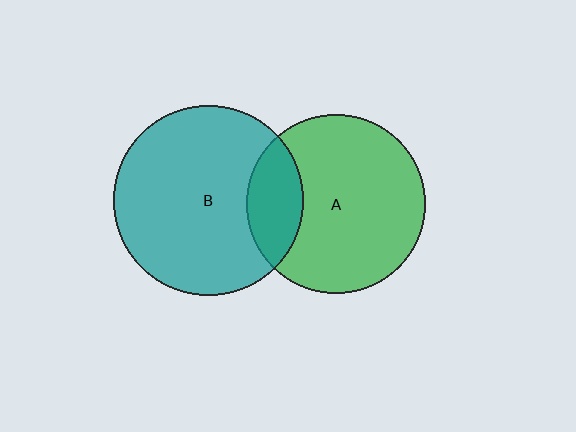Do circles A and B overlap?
Yes.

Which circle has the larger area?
Circle B (teal).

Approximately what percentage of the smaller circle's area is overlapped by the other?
Approximately 20%.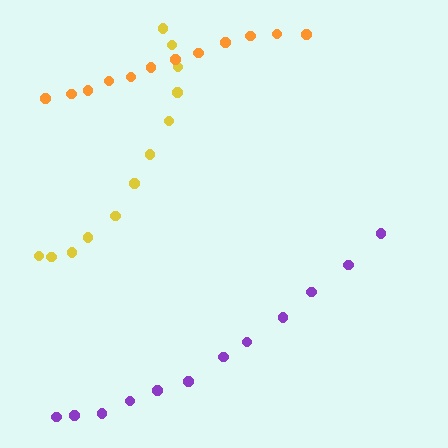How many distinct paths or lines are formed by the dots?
There are 3 distinct paths.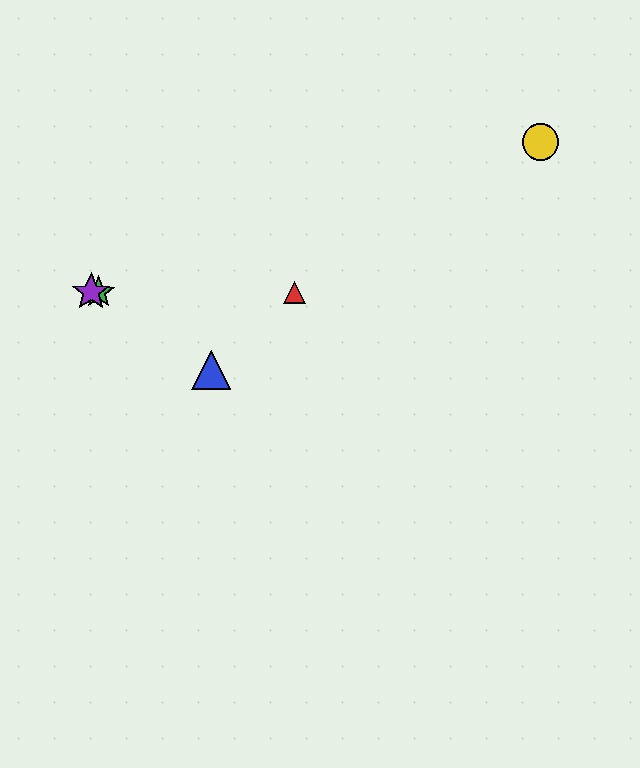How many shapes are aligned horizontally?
3 shapes (the red triangle, the green star, the purple star) are aligned horizontally.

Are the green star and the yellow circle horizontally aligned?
No, the green star is at y≈292 and the yellow circle is at y≈142.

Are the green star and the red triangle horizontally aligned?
Yes, both are at y≈292.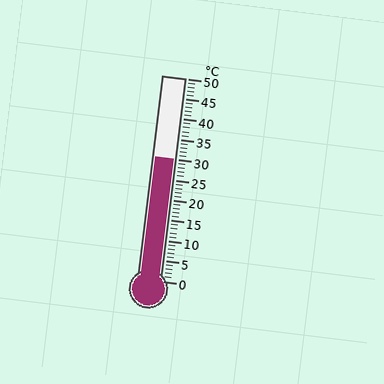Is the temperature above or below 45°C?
The temperature is below 45°C.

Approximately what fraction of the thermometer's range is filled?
The thermometer is filled to approximately 60% of its range.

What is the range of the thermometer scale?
The thermometer scale ranges from 0°C to 50°C.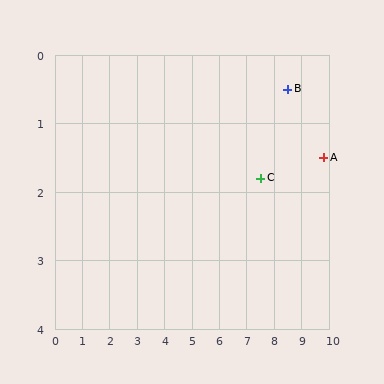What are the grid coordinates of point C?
Point C is at approximately (7.5, 1.8).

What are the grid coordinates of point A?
Point A is at approximately (9.8, 1.5).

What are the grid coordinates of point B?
Point B is at approximately (8.5, 0.5).